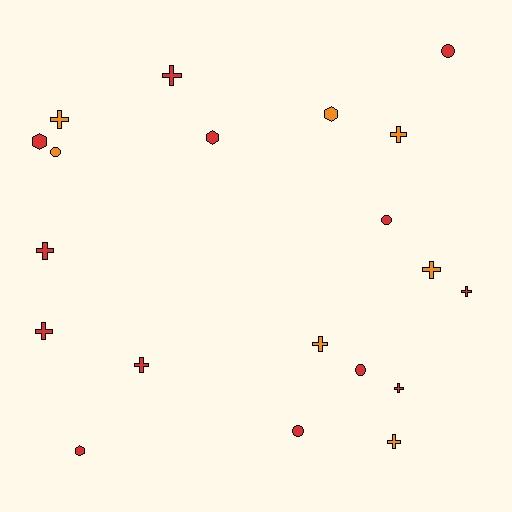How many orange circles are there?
There is 1 orange circle.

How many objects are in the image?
There are 20 objects.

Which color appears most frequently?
Red, with 13 objects.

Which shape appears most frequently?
Cross, with 11 objects.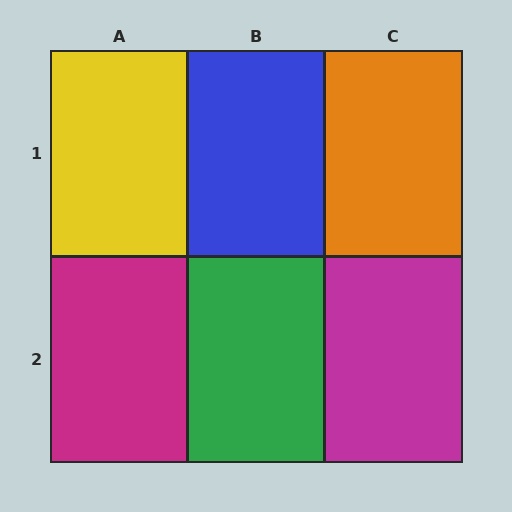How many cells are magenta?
2 cells are magenta.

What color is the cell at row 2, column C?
Magenta.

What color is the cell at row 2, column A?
Magenta.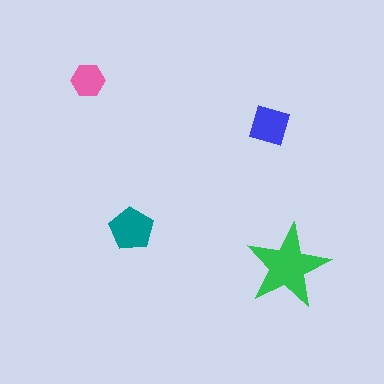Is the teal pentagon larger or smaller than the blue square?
Larger.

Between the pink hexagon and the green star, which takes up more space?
The green star.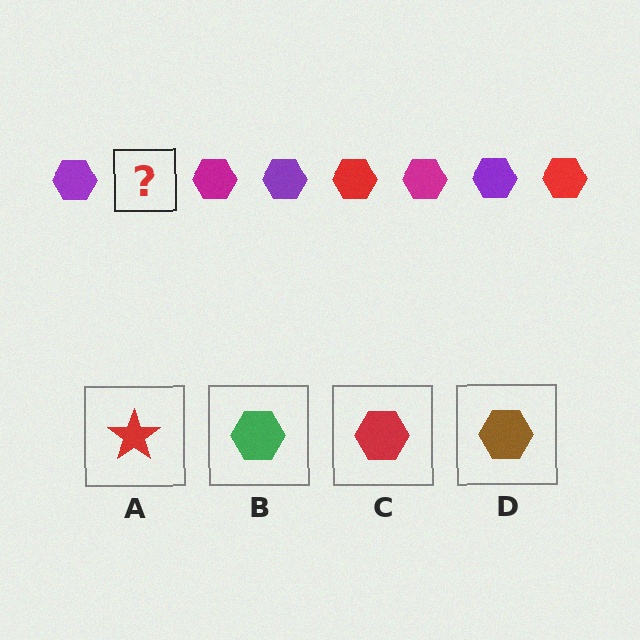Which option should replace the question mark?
Option C.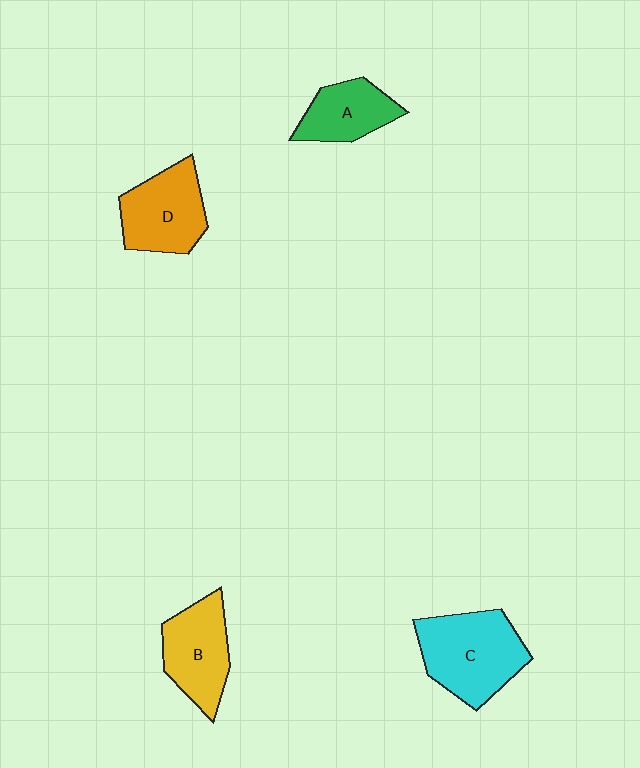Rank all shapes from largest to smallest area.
From largest to smallest: C (cyan), D (orange), B (yellow), A (green).